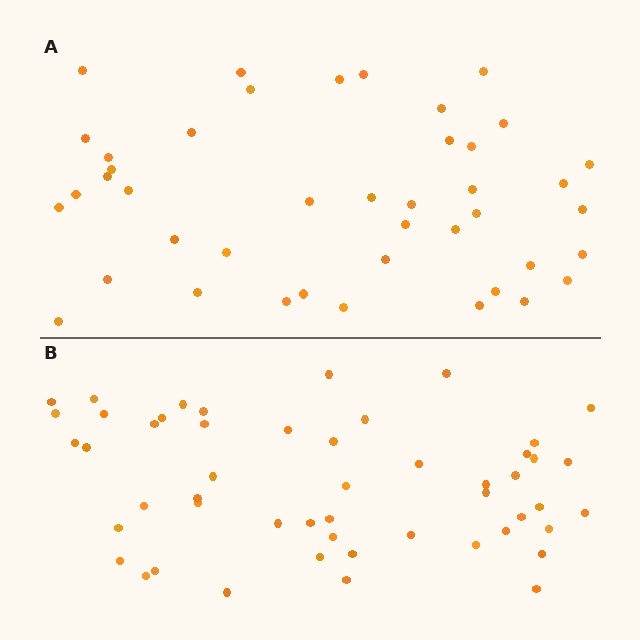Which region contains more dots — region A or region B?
Region B (the bottom region) has more dots.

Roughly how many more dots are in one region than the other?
Region B has roughly 8 or so more dots than region A.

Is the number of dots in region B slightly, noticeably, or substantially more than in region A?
Region B has only slightly more — the two regions are fairly close. The ratio is roughly 1.2 to 1.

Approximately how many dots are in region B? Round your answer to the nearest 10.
About 50 dots. (The exact count is 51, which rounds to 50.)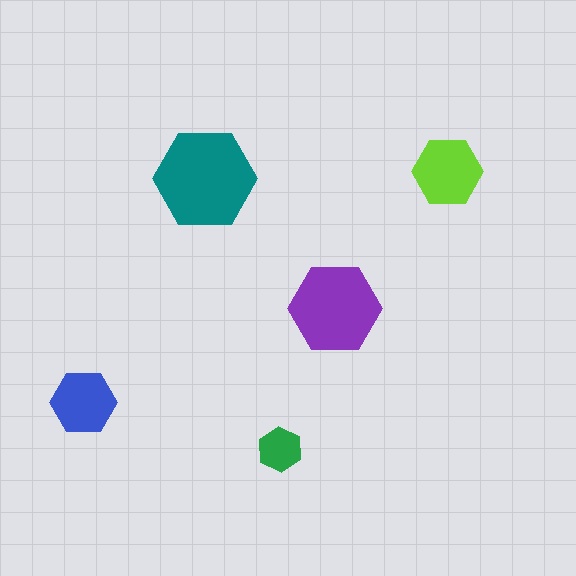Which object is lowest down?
The green hexagon is bottommost.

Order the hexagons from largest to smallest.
the teal one, the purple one, the lime one, the blue one, the green one.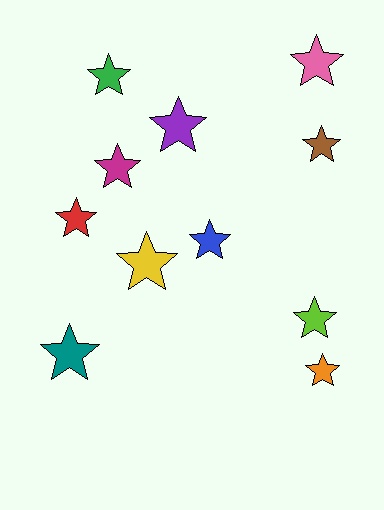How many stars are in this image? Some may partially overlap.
There are 11 stars.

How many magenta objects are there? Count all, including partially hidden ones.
There is 1 magenta object.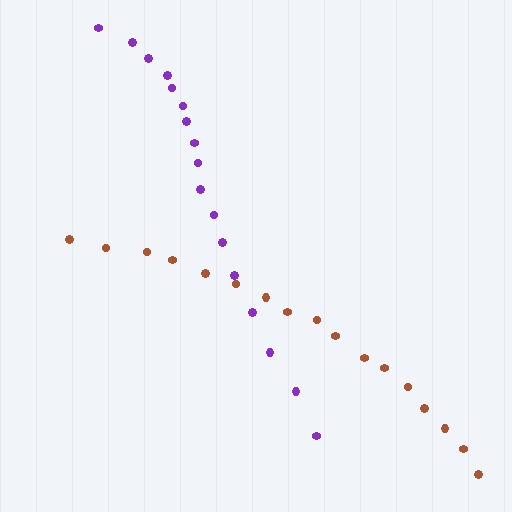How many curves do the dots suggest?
There are 2 distinct paths.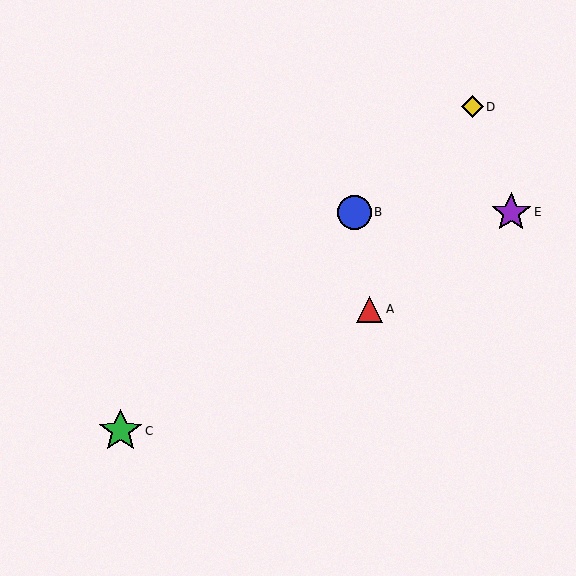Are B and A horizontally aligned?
No, B is at y≈212 and A is at y≈309.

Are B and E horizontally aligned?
Yes, both are at y≈212.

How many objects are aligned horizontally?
2 objects (B, E) are aligned horizontally.